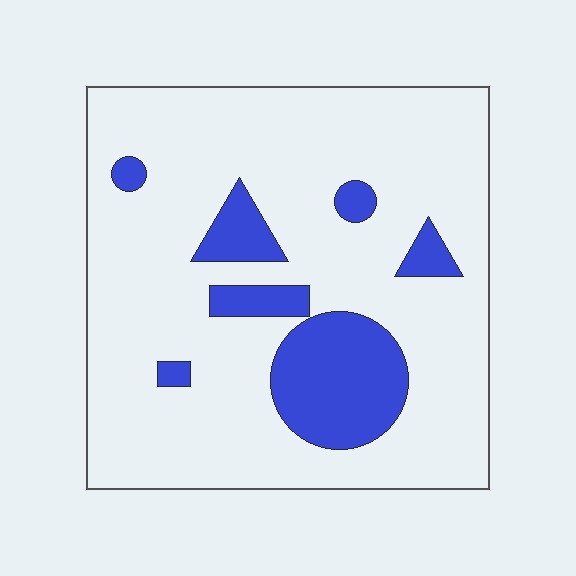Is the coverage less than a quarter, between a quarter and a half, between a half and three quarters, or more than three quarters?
Less than a quarter.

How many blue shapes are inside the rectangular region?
7.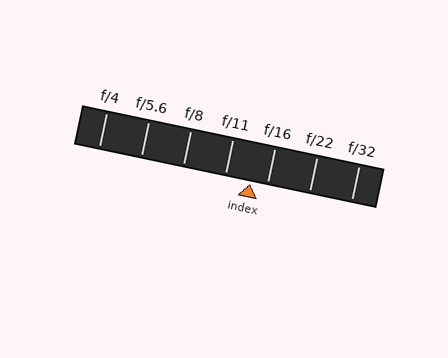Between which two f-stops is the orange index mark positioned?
The index mark is between f/11 and f/16.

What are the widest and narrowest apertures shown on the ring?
The widest aperture shown is f/4 and the narrowest is f/32.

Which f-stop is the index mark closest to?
The index mark is closest to f/16.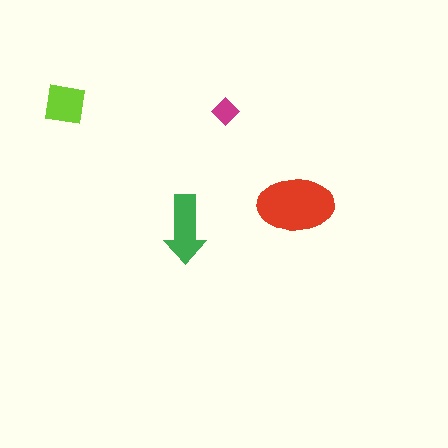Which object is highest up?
The lime square is topmost.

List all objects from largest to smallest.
The red ellipse, the green arrow, the lime square, the magenta diamond.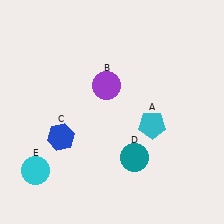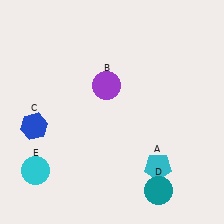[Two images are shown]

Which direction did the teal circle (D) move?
The teal circle (D) moved down.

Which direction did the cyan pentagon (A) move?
The cyan pentagon (A) moved down.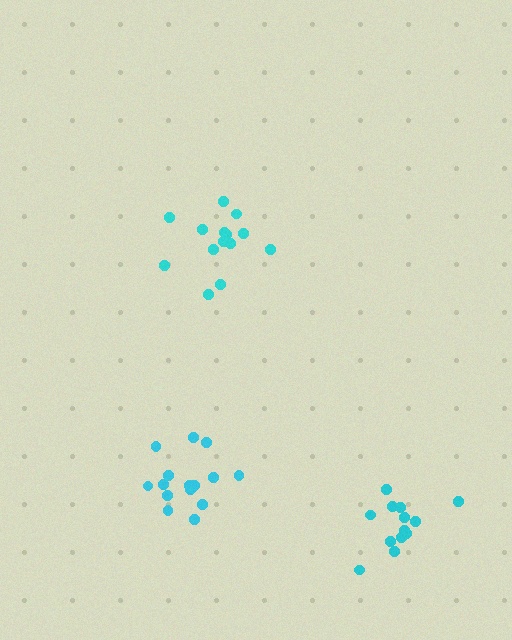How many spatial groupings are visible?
There are 3 spatial groupings.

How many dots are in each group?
Group 1: 15 dots, Group 2: 13 dots, Group 3: 14 dots (42 total).